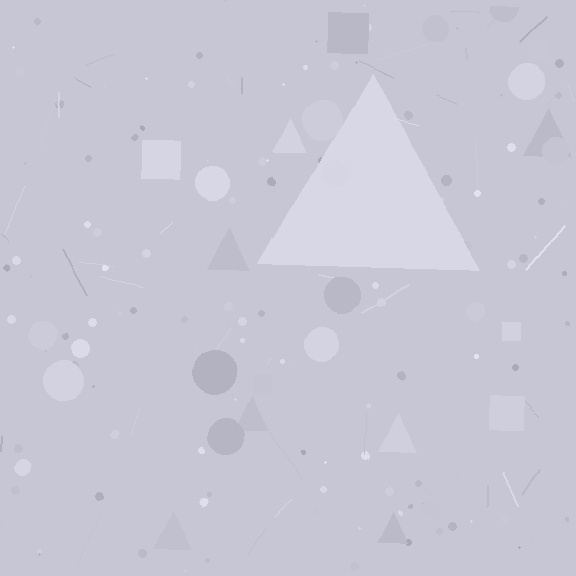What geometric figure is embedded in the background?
A triangle is embedded in the background.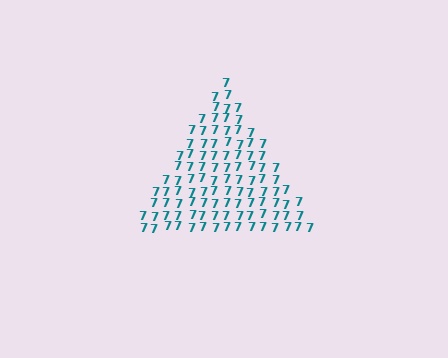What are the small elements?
The small elements are digit 7's.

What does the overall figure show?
The overall figure shows a triangle.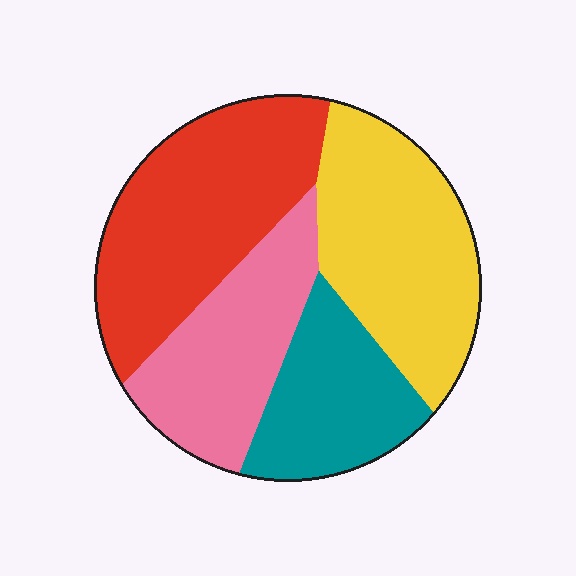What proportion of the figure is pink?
Pink takes up about one fifth (1/5) of the figure.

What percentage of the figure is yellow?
Yellow takes up between a quarter and a half of the figure.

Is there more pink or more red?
Red.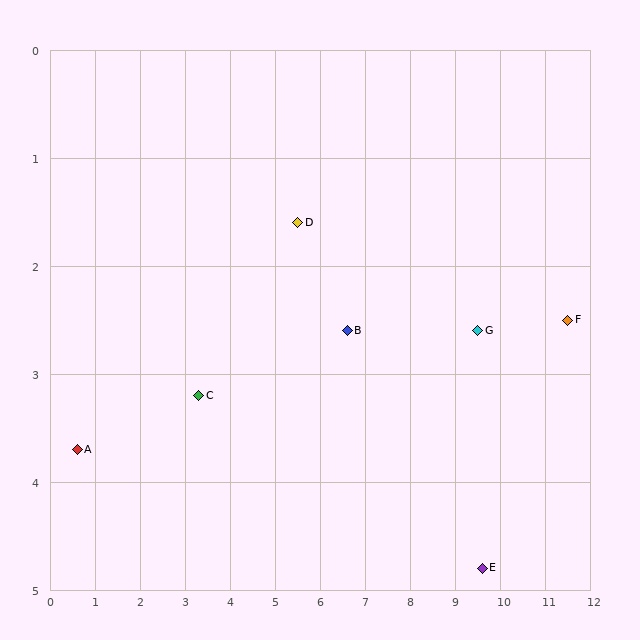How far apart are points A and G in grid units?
Points A and G are about 9.0 grid units apart.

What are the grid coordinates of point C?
Point C is at approximately (3.3, 3.2).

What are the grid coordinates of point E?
Point E is at approximately (9.6, 4.8).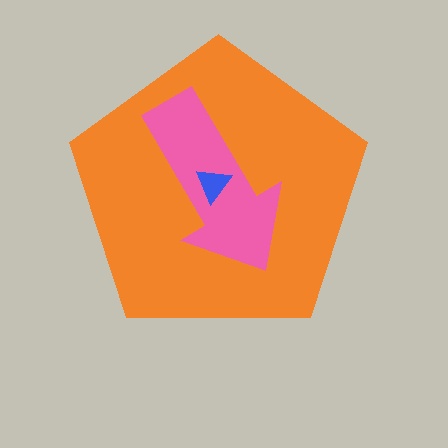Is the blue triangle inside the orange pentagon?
Yes.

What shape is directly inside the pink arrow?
The blue triangle.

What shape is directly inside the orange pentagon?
The pink arrow.